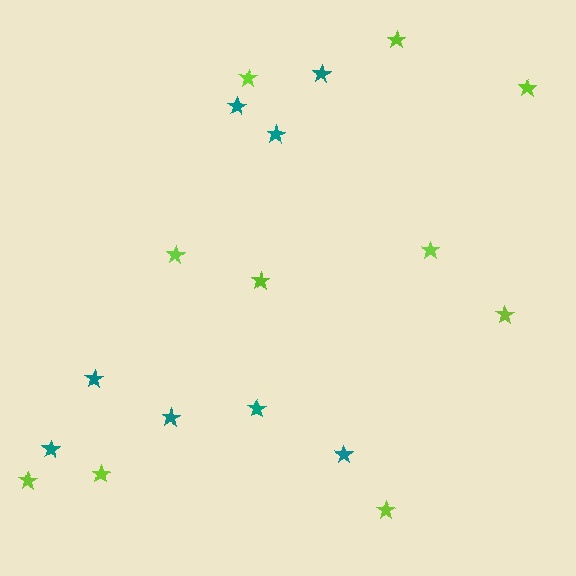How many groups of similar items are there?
There are 2 groups: one group of teal stars (8) and one group of lime stars (10).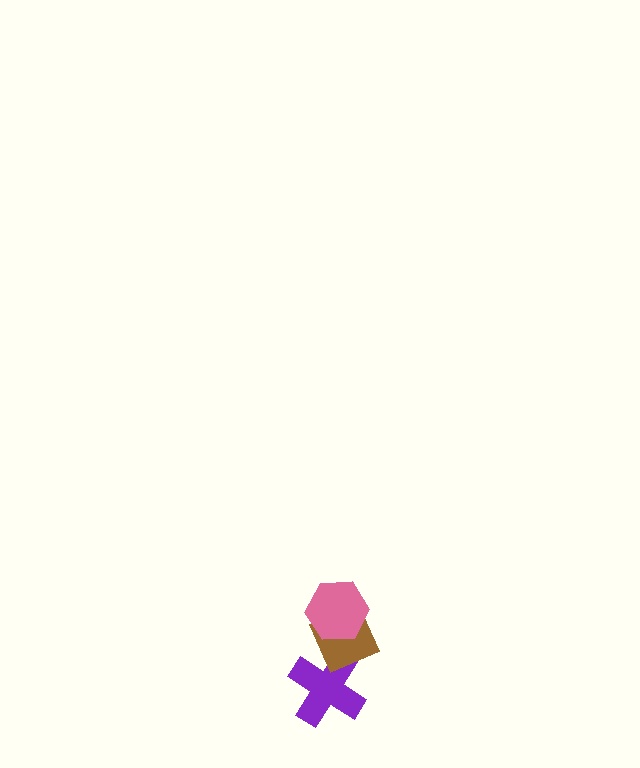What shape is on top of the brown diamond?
The pink hexagon is on top of the brown diamond.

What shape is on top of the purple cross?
The brown diamond is on top of the purple cross.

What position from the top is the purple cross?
The purple cross is 3rd from the top.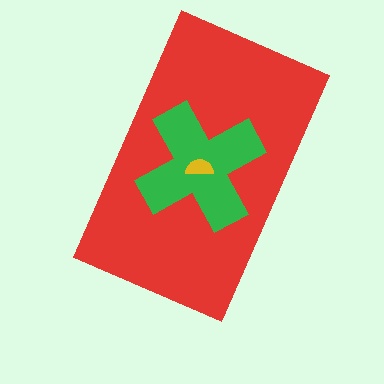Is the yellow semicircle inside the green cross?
Yes.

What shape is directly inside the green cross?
The yellow semicircle.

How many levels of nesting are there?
3.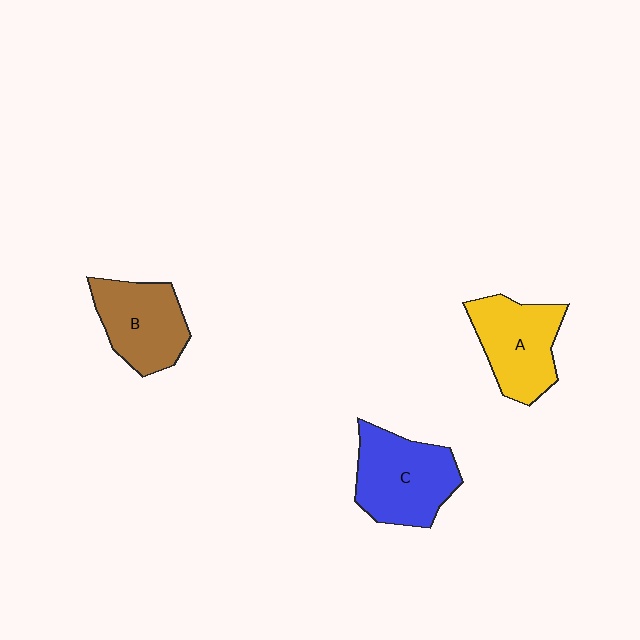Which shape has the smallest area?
Shape B (brown).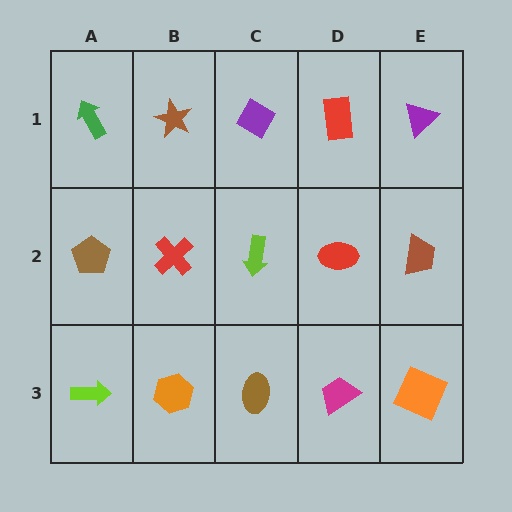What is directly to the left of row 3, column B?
A lime arrow.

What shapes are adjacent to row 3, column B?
A red cross (row 2, column B), a lime arrow (row 3, column A), a brown ellipse (row 3, column C).